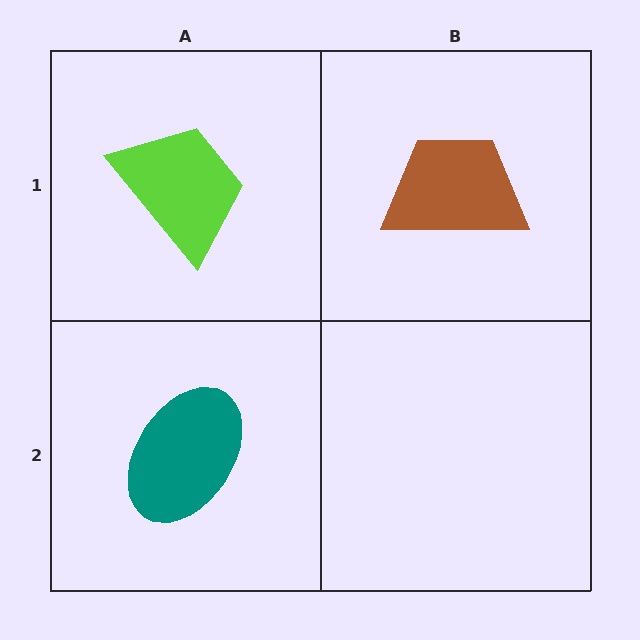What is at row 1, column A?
A lime trapezoid.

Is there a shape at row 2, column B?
No, that cell is empty.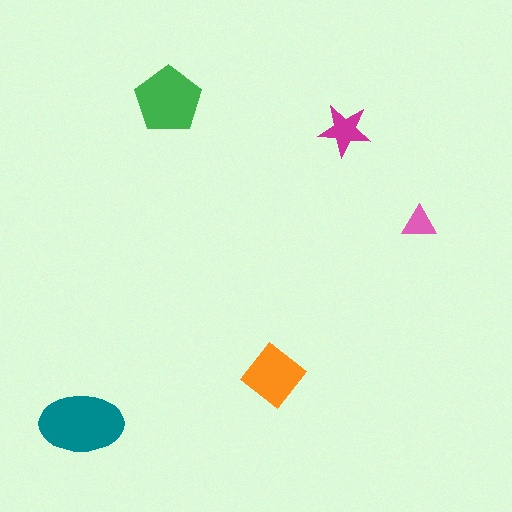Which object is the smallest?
The pink triangle.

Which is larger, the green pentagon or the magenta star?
The green pentagon.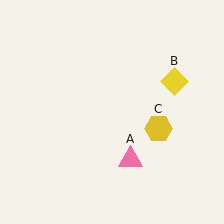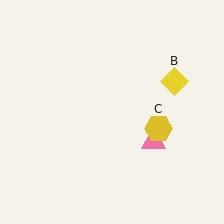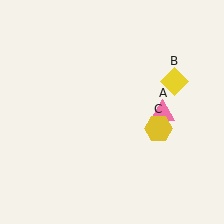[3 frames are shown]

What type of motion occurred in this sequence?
The pink triangle (object A) rotated counterclockwise around the center of the scene.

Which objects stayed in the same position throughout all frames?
Yellow diamond (object B) and yellow hexagon (object C) remained stationary.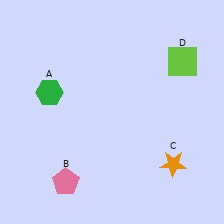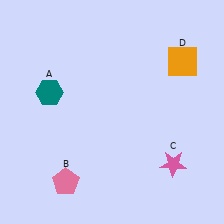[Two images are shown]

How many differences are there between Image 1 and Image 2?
There are 3 differences between the two images.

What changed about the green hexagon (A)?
In Image 1, A is green. In Image 2, it changed to teal.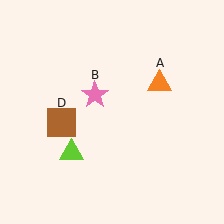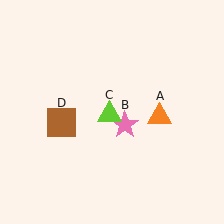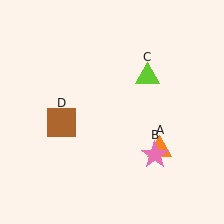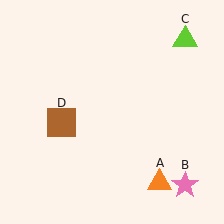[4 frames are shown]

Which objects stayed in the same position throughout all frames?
Brown square (object D) remained stationary.